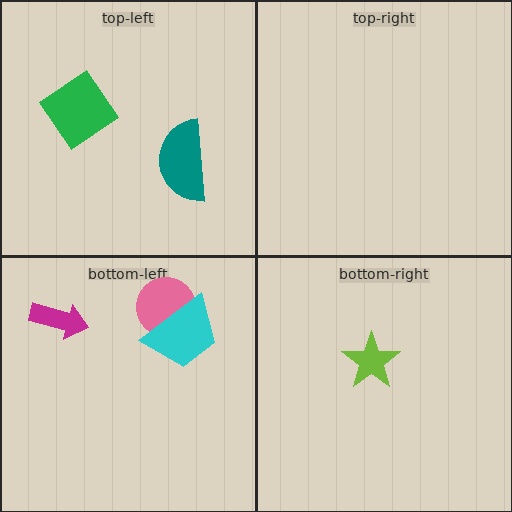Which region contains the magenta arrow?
The bottom-left region.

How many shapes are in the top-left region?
2.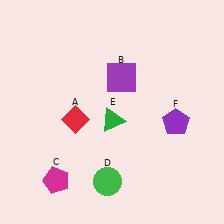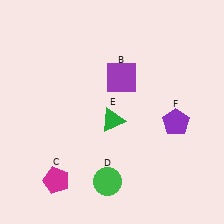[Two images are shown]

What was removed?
The red diamond (A) was removed in Image 2.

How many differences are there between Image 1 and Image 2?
There is 1 difference between the two images.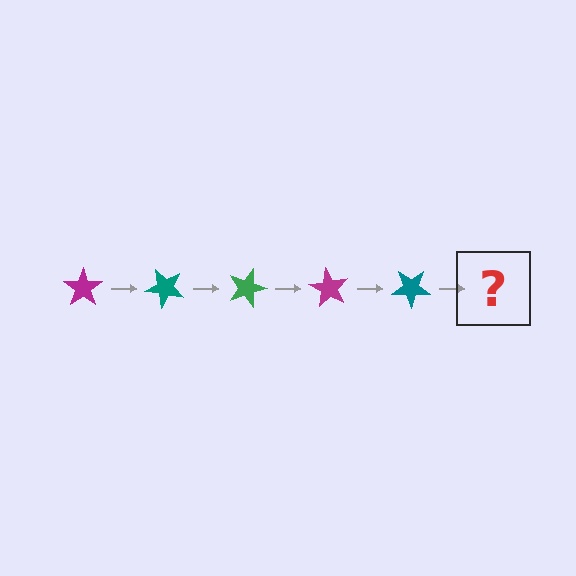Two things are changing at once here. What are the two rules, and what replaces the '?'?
The two rules are that it rotates 45 degrees each step and the color cycles through magenta, teal, and green. The '?' should be a green star, rotated 225 degrees from the start.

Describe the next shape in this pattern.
It should be a green star, rotated 225 degrees from the start.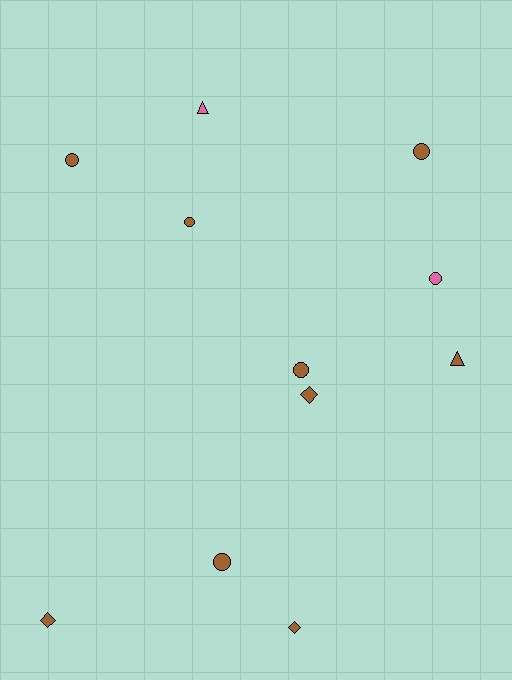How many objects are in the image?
There are 11 objects.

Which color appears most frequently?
Brown, with 9 objects.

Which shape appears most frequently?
Circle, with 6 objects.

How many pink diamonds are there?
There are no pink diamonds.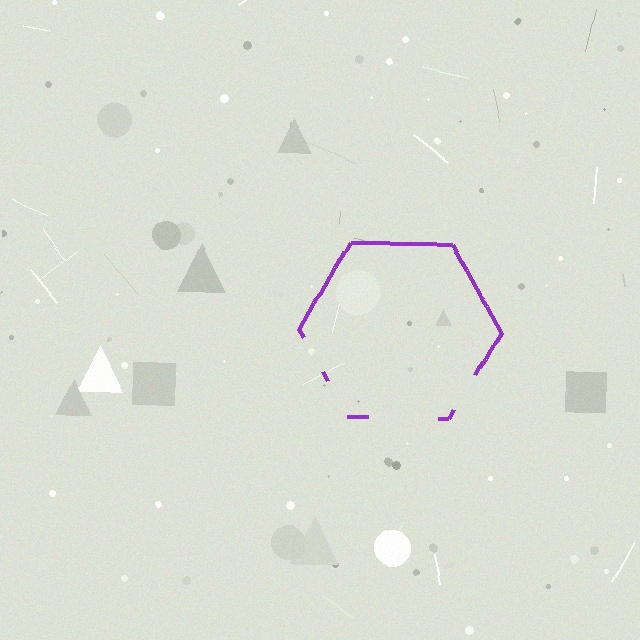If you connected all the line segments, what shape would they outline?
They would outline a hexagon.